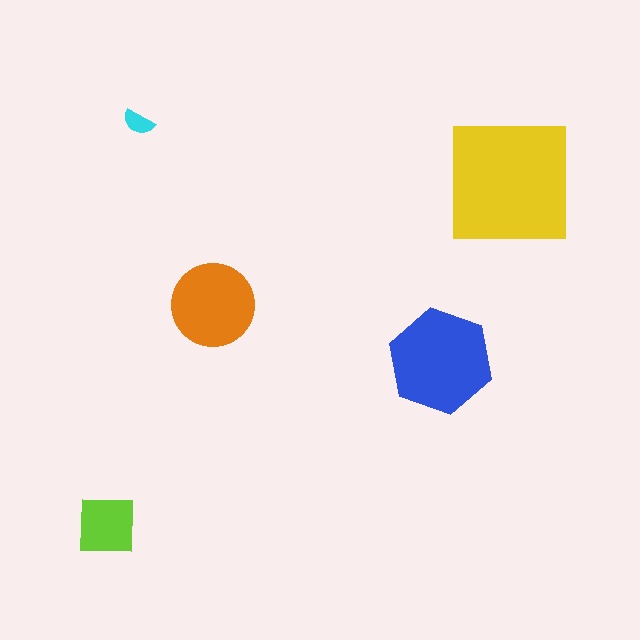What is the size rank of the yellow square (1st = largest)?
1st.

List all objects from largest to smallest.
The yellow square, the blue hexagon, the orange circle, the lime square, the cyan semicircle.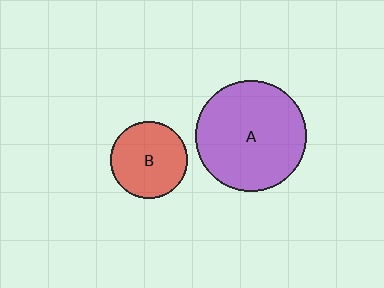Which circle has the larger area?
Circle A (purple).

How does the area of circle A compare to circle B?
Approximately 2.1 times.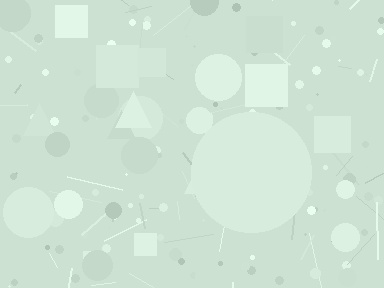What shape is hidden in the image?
A circle is hidden in the image.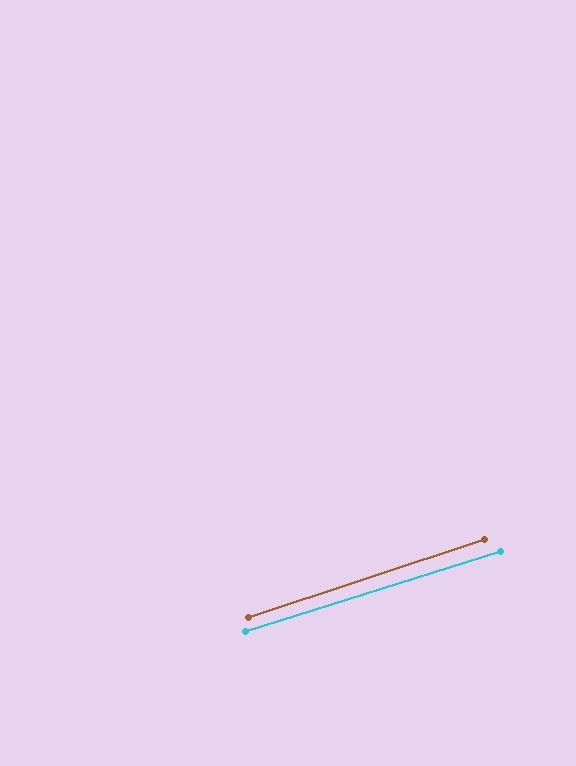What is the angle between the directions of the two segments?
Approximately 1 degree.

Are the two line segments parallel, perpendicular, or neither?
Parallel — their directions differ by only 1.0°.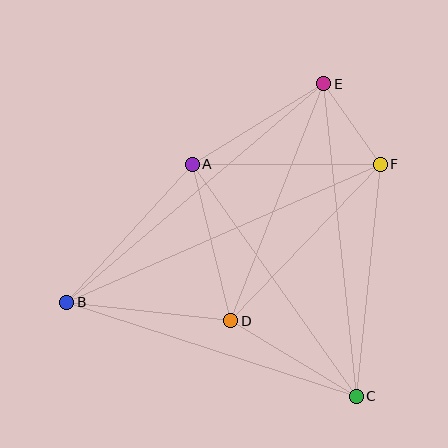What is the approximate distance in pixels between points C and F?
The distance between C and F is approximately 233 pixels.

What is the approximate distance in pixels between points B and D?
The distance between B and D is approximately 165 pixels.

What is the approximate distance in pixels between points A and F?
The distance between A and F is approximately 188 pixels.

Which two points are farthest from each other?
Points B and F are farthest from each other.